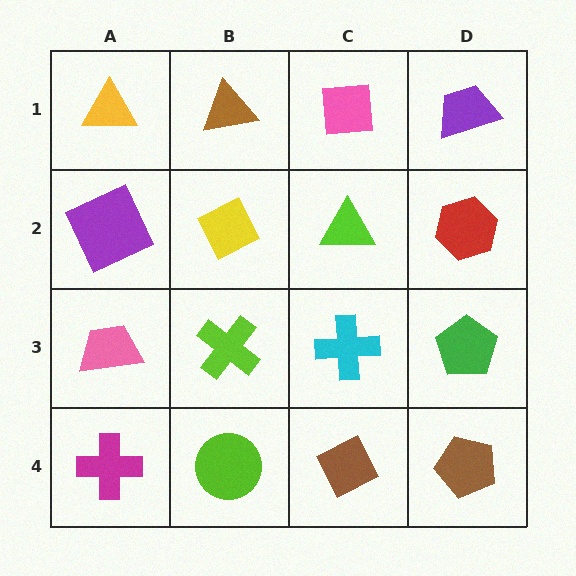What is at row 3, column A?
A pink trapezoid.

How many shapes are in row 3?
4 shapes.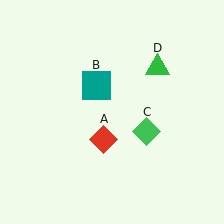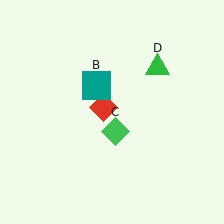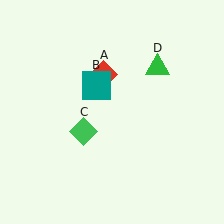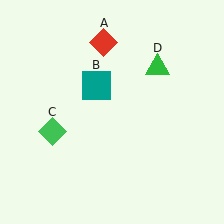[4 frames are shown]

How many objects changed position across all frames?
2 objects changed position: red diamond (object A), green diamond (object C).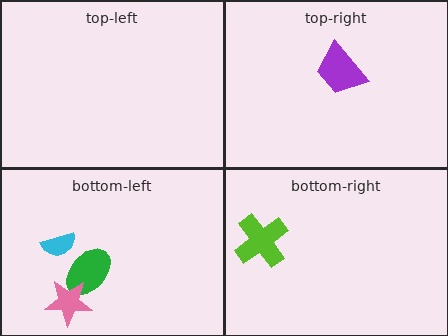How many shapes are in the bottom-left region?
3.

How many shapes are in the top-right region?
1.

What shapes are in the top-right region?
The purple trapezoid.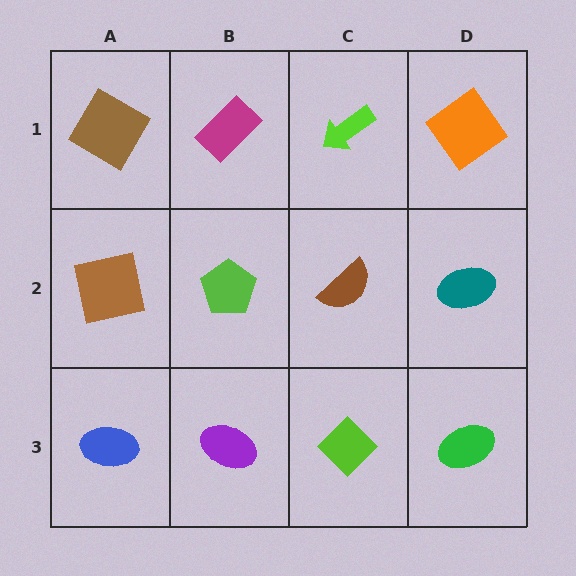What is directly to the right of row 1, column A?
A magenta rectangle.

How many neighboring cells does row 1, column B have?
3.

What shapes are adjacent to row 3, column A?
A brown square (row 2, column A), a purple ellipse (row 3, column B).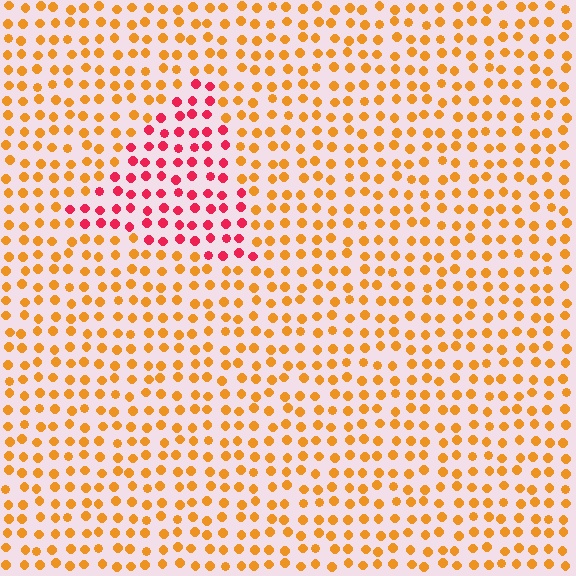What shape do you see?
I see a triangle.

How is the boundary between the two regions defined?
The boundary is defined purely by a slight shift in hue (about 49 degrees). Spacing, size, and orientation are identical on both sides.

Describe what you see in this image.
The image is filled with small orange elements in a uniform arrangement. A triangle-shaped region is visible where the elements are tinted to a slightly different hue, forming a subtle color boundary.